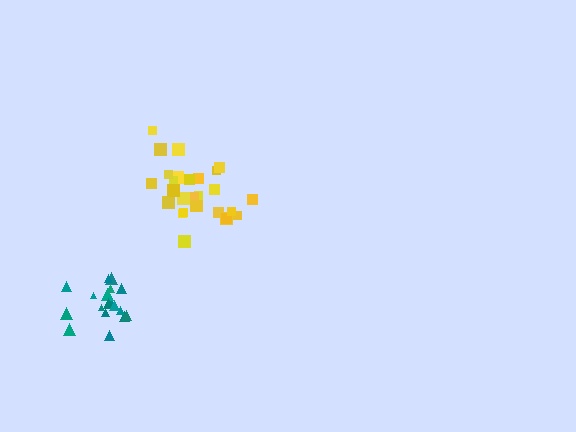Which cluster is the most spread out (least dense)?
Teal.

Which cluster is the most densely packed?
Yellow.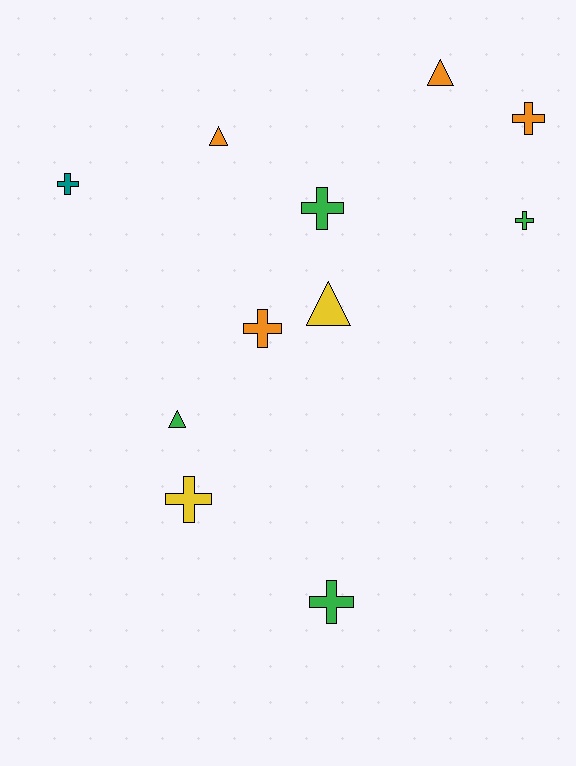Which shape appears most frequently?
Cross, with 7 objects.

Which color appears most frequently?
Green, with 4 objects.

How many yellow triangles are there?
There is 1 yellow triangle.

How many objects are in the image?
There are 11 objects.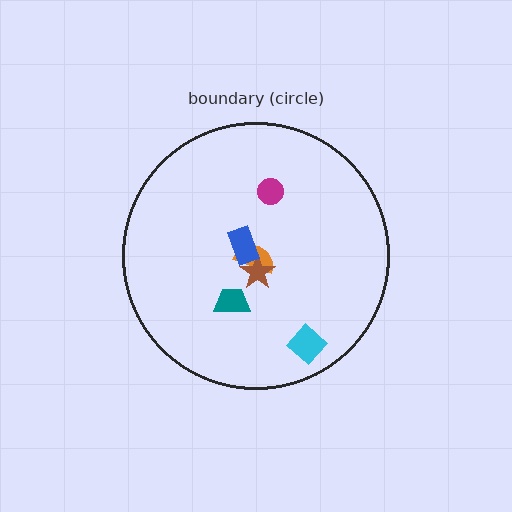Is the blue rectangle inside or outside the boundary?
Inside.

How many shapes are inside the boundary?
6 inside, 0 outside.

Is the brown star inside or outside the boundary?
Inside.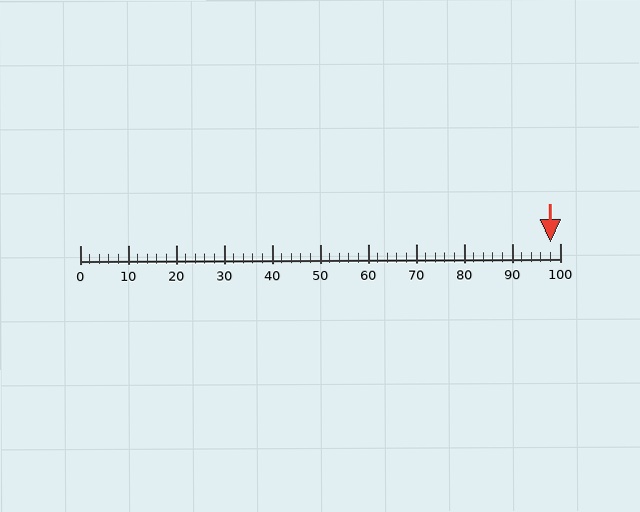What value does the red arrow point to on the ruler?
The red arrow points to approximately 98.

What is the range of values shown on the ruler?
The ruler shows values from 0 to 100.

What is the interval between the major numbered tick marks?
The major tick marks are spaced 10 units apart.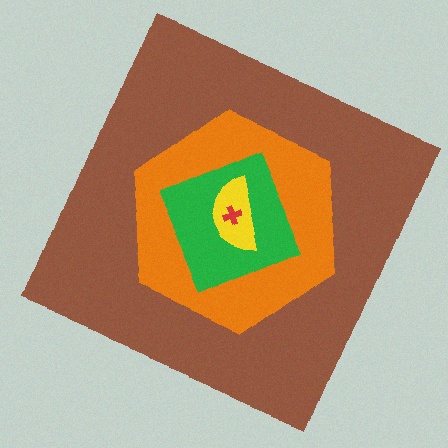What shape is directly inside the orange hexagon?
The green diamond.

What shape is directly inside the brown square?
The orange hexagon.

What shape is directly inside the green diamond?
The yellow semicircle.